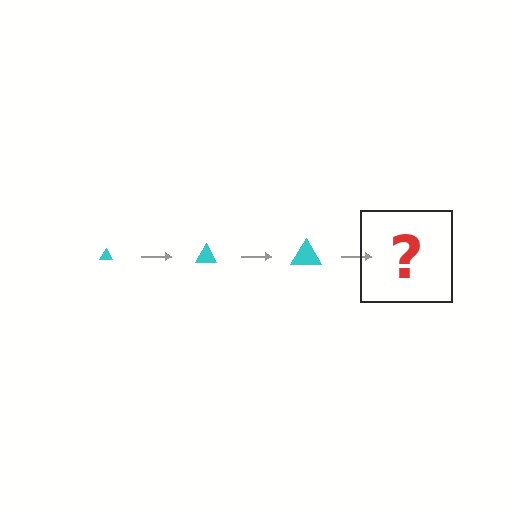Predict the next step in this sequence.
The next step is a cyan triangle, larger than the previous one.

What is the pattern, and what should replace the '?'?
The pattern is that the triangle gets progressively larger each step. The '?' should be a cyan triangle, larger than the previous one.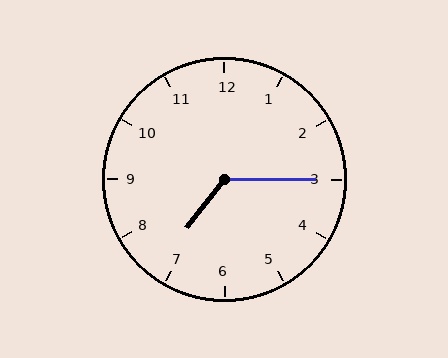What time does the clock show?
7:15.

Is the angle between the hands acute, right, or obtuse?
It is obtuse.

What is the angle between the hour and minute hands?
Approximately 128 degrees.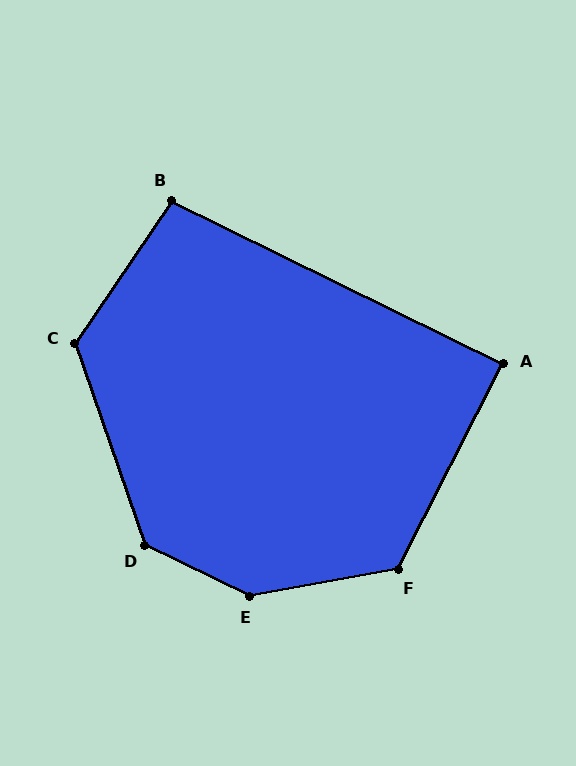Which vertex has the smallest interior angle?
A, at approximately 89 degrees.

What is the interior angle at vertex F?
Approximately 127 degrees (obtuse).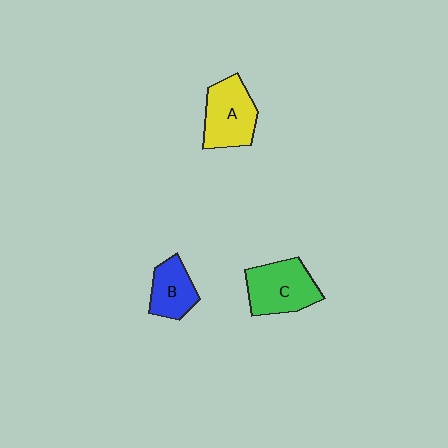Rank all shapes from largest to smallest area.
From largest to smallest: C (green), A (yellow), B (blue).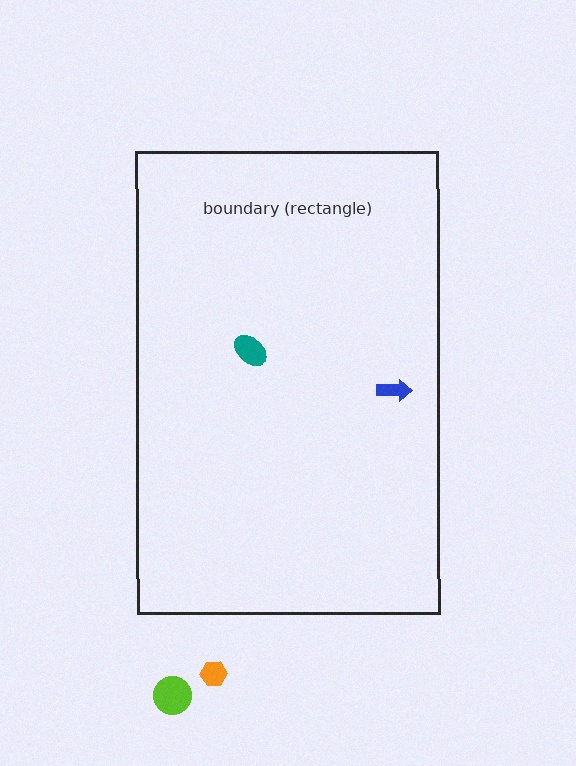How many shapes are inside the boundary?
2 inside, 2 outside.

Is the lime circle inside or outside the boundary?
Outside.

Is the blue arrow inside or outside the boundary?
Inside.